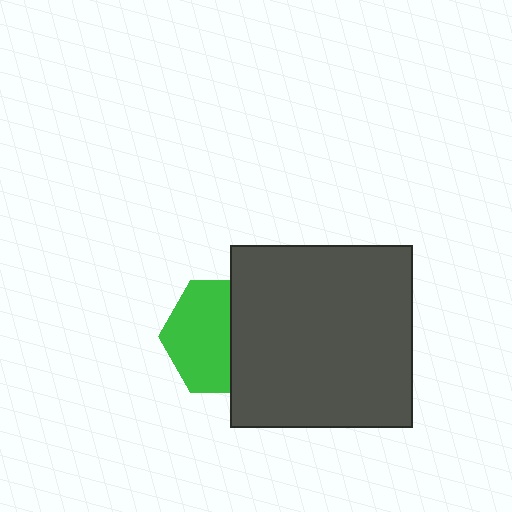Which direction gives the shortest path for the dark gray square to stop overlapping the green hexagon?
Moving right gives the shortest separation.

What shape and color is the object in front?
The object in front is a dark gray square.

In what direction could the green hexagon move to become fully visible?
The green hexagon could move left. That would shift it out from behind the dark gray square entirely.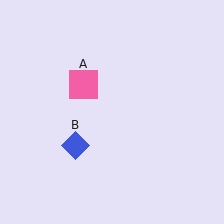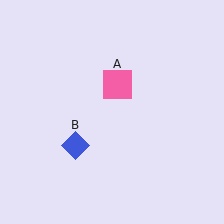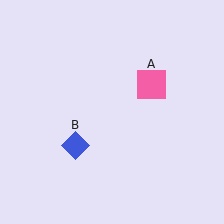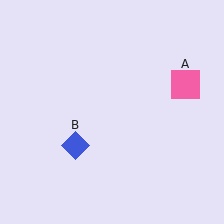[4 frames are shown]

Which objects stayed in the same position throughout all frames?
Blue diamond (object B) remained stationary.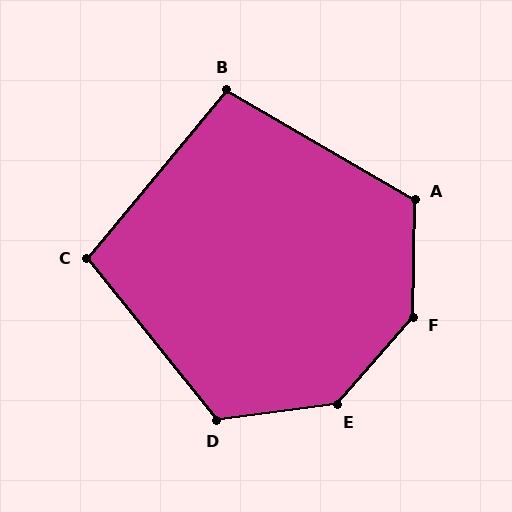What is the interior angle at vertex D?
Approximately 121 degrees (obtuse).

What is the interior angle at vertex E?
Approximately 139 degrees (obtuse).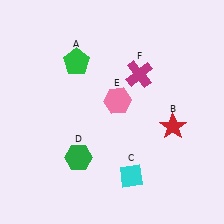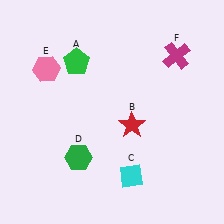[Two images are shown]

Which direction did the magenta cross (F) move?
The magenta cross (F) moved right.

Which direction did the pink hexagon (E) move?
The pink hexagon (E) moved left.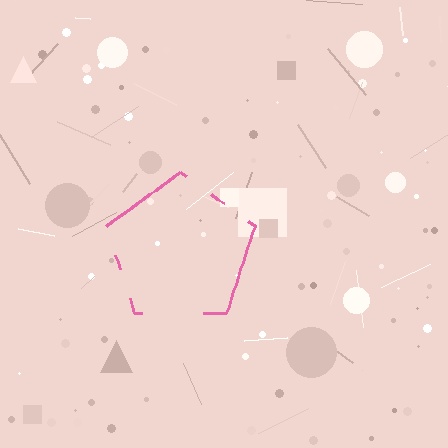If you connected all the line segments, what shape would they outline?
They would outline a pentagon.